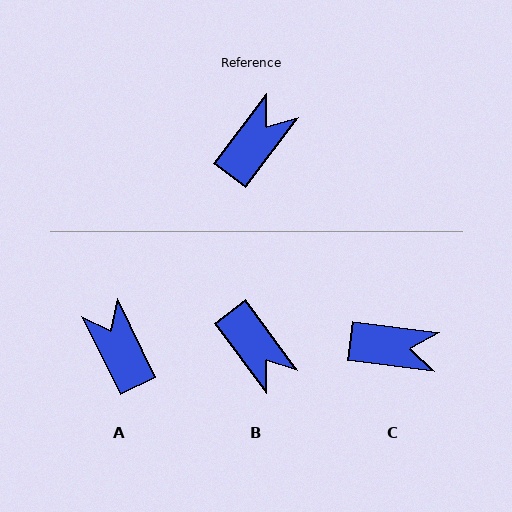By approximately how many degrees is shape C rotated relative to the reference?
Approximately 60 degrees clockwise.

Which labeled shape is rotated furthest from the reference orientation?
B, about 107 degrees away.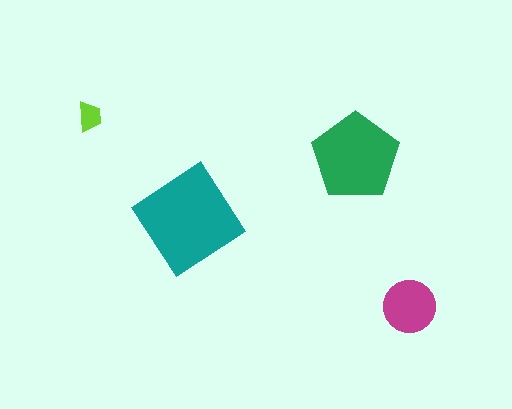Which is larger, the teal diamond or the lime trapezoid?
The teal diamond.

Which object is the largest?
The teal diamond.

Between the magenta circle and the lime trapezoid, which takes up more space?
The magenta circle.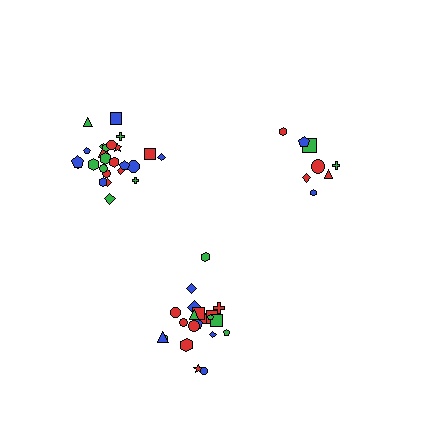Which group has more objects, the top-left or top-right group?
The top-left group.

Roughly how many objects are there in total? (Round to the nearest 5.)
Roughly 55 objects in total.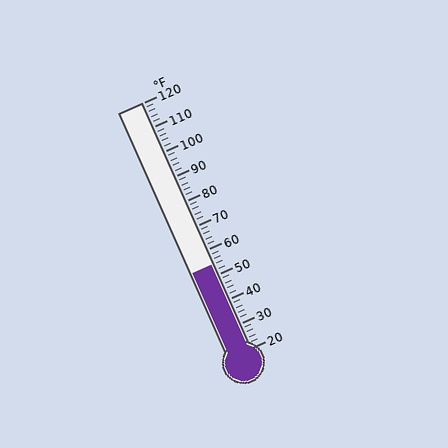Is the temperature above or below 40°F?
The temperature is above 40°F.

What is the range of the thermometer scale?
The thermometer scale ranges from 20°F to 120°F.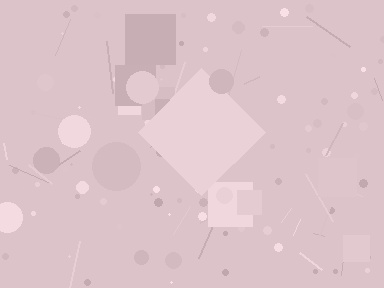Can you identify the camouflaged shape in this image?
The camouflaged shape is a diamond.